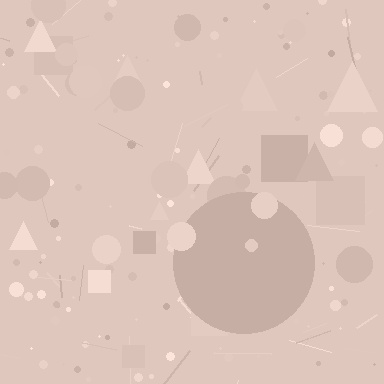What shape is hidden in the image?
A circle is hidden in the image.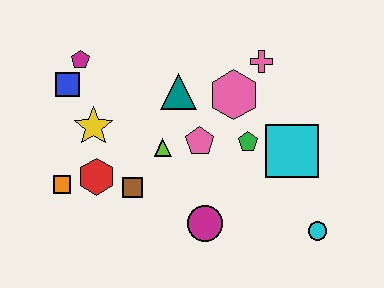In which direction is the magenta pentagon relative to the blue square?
The magenta pentagon is above the blue square.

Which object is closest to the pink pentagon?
The lime triangle is closest to the pink pentagon.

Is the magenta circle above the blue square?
No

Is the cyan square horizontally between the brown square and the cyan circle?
Yes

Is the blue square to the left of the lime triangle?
Yes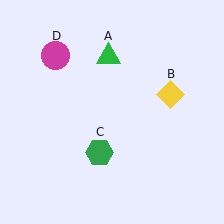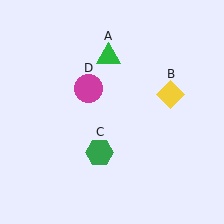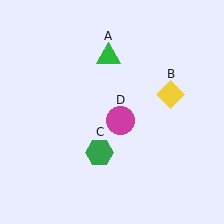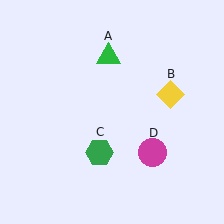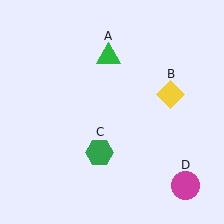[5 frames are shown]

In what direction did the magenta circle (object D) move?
The magenta circle (object D) moved down and to the right.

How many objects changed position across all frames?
1 object changed position: magenta circle (object D).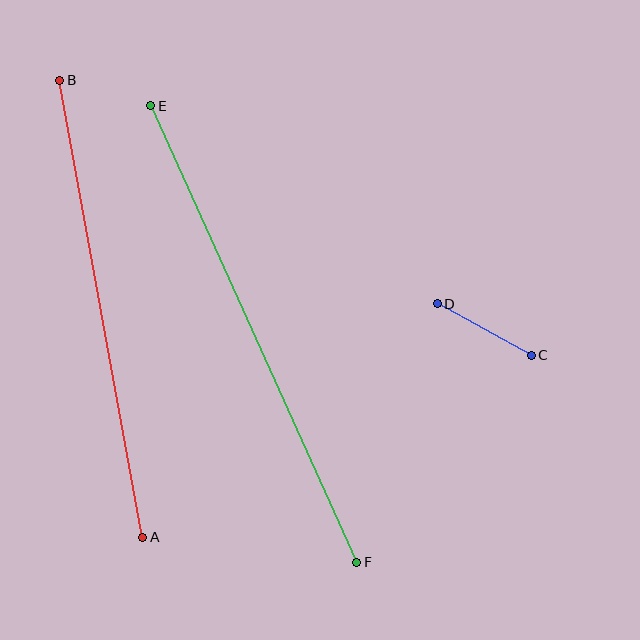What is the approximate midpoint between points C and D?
The midpoint is at approximately (484, 329) pixels.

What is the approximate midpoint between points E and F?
The midpoint is at approximately (254, 334) pixels.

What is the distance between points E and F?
The distance is approximately 501 pixels.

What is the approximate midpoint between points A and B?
The midpoint is at approximately (101, 309) pixels.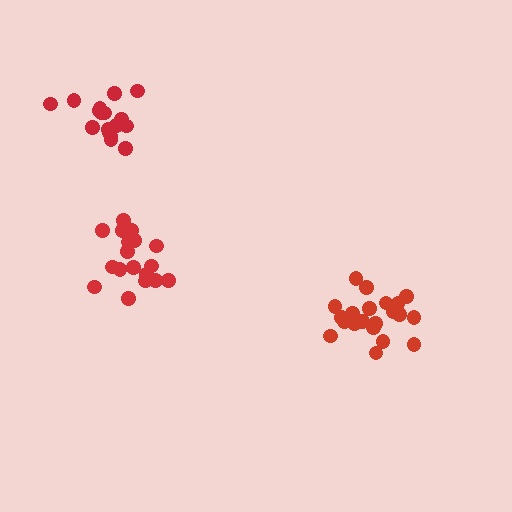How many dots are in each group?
Group 1: 18 dots, Group 2: 21 dots, Group 3: 17 dots (56 total).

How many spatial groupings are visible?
There are 3 spatial groupings.